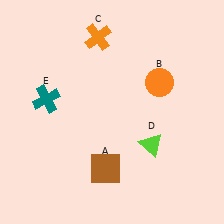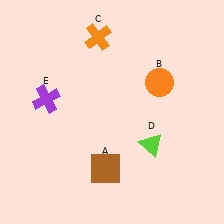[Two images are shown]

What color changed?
The cross (E) changed from teal in Image 1 to purple in Image 2.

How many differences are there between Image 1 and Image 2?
There is 1 difference between the two images.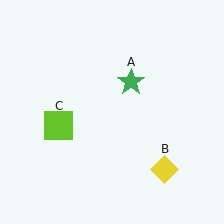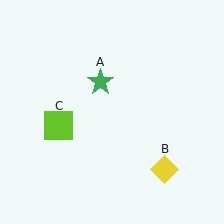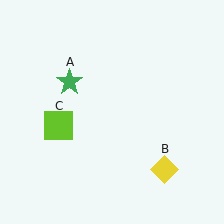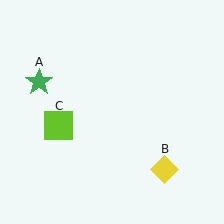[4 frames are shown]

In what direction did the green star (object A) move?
The green star (object A) moved left.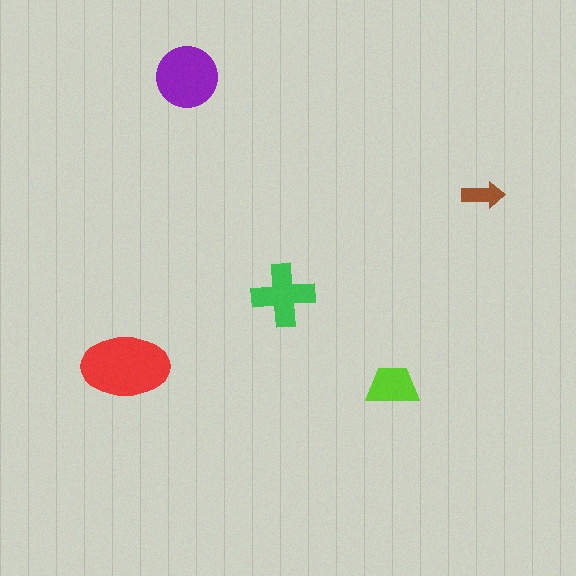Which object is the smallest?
The brown arrow.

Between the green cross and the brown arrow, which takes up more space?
The green cross.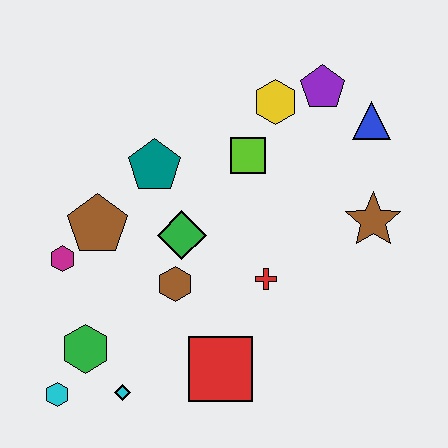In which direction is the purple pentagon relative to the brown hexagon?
The purple pentagon is above the brown hexagon.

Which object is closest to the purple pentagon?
The yellow hexagon is closest to the purple pentagon.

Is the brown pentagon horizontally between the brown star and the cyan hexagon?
Yes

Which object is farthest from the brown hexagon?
The blue triangle is farthest from the brown hexagon.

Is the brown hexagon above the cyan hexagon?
Yes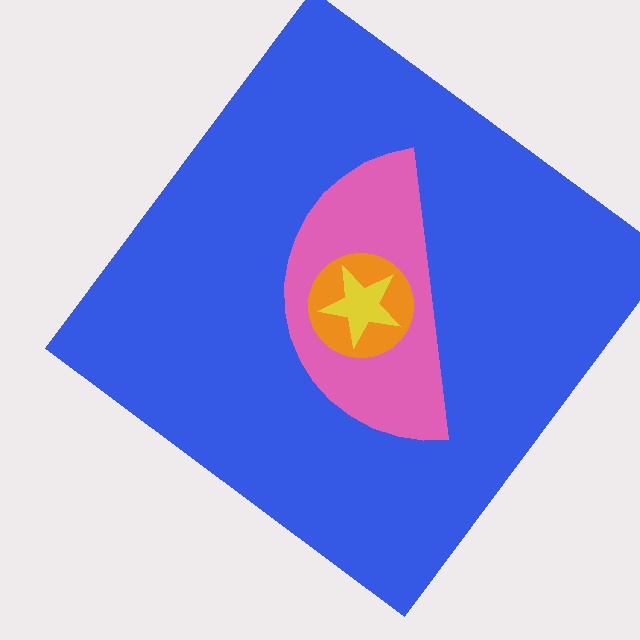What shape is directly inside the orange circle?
The yellow star.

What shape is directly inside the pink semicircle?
The orange circle.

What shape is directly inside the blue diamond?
The pink semicircle.